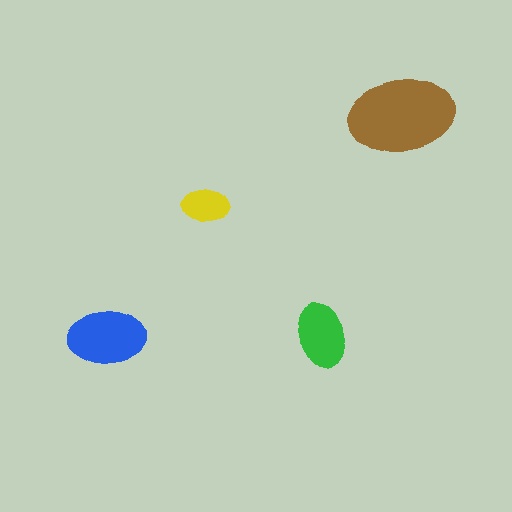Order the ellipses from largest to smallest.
the brown one, the blue one, the green one, the yellow one.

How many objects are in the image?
There are 4 objects in the image.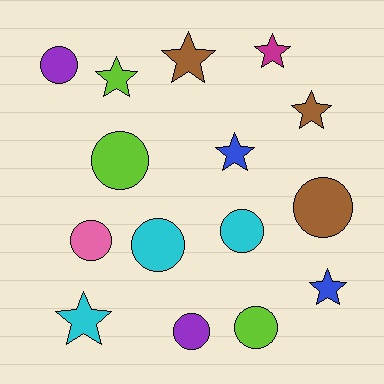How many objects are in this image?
There are 15 objects.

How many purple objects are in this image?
There are 2 purple objects.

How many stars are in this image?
There are 7 stars.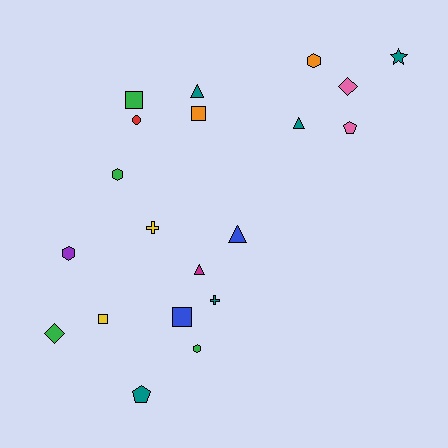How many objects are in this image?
There are 20 objects.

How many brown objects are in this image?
There are no brown objects.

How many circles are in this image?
There is 1 circle.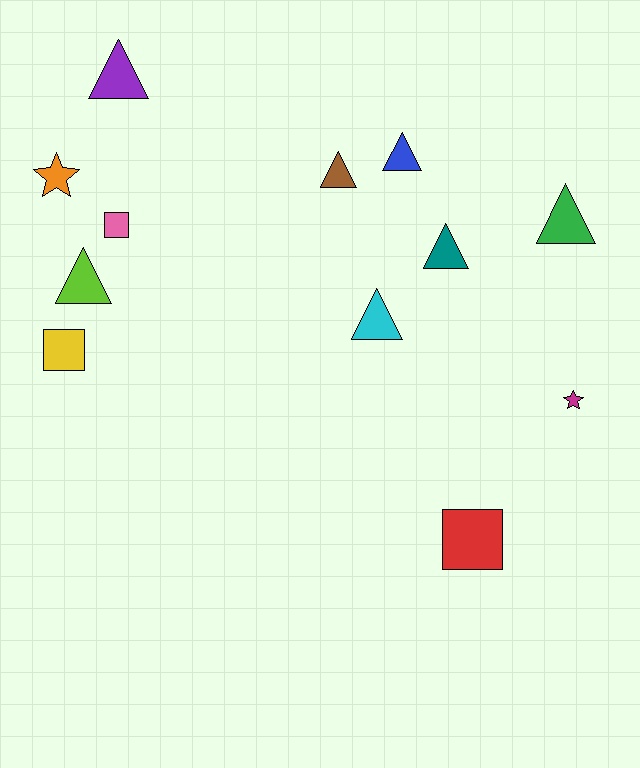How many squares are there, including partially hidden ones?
There are 3 squares.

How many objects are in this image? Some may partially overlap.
There are 12 objects.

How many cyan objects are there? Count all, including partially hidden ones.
There is 1 cyan object.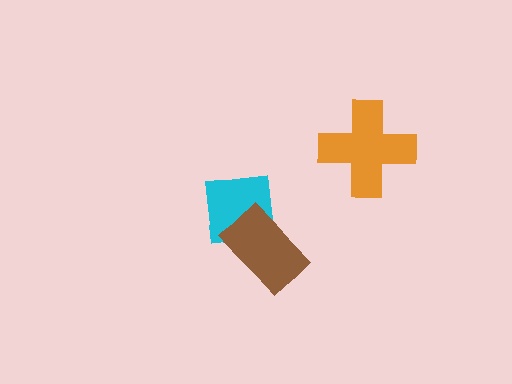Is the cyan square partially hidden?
Yes, it is partially covered by another shape.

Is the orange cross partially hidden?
No, no other shape covers it.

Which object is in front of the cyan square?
The brown rectangle is in front of the cyan square.